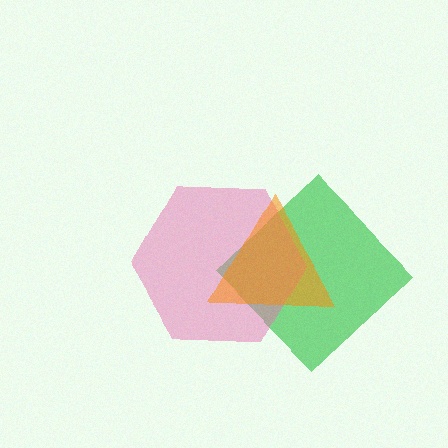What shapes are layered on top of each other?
The layered shapes are: a green diamond, a pink hexagon, an orange triangle.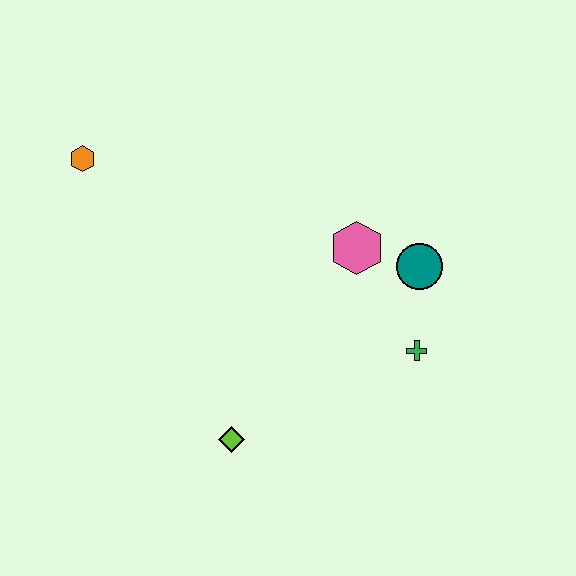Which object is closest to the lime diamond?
The green cross is closest to the lime diamond.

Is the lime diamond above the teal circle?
No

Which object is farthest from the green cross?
The orange hexagon is farthest from the green cross.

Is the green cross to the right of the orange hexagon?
Yes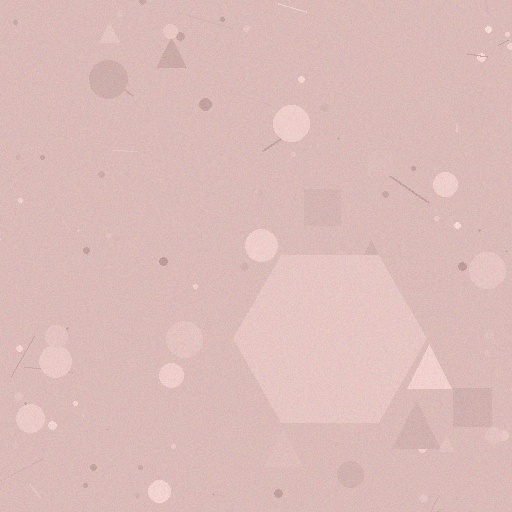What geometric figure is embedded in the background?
A hexagon is embedded in the background.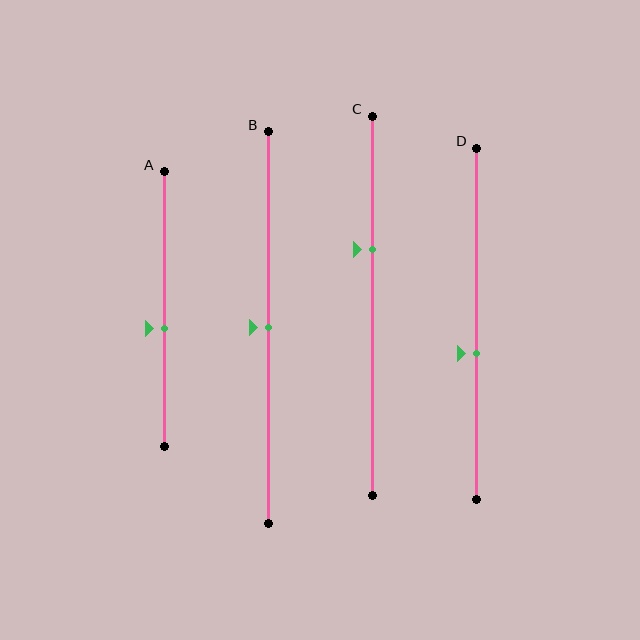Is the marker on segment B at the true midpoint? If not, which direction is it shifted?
Yes, the marker on segment B is at the true midpoint.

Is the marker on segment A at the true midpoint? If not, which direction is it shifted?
No, the marker on segment A is shifted downward by about 7% of the segment length.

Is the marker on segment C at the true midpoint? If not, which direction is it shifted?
No, the marker on segment C is shifted upward by about 15% of the segment length.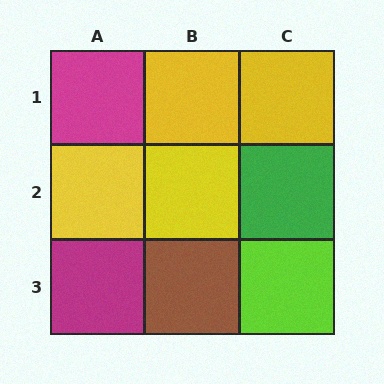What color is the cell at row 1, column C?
Yellow.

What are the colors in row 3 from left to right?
Magenta, brown, lime.